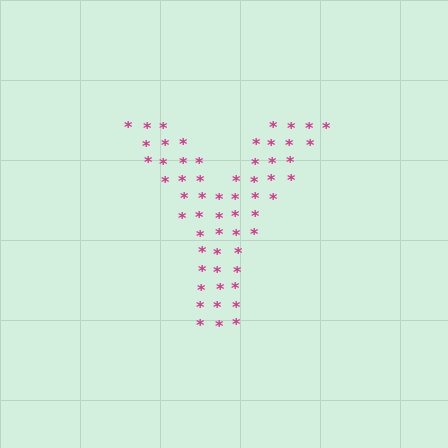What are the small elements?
The small elements are asterisks.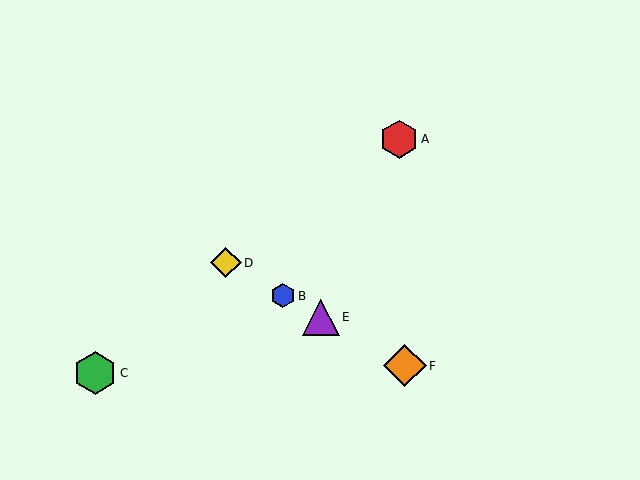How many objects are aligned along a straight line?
4 objects (B, D, E, F) are aligned along a straight line.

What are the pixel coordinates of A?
Object A is at (399, 139).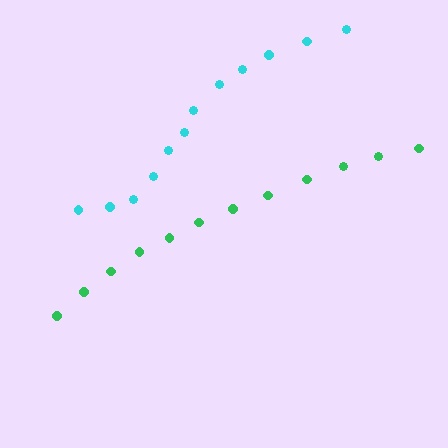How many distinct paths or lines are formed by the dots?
There are 2 distinct paths.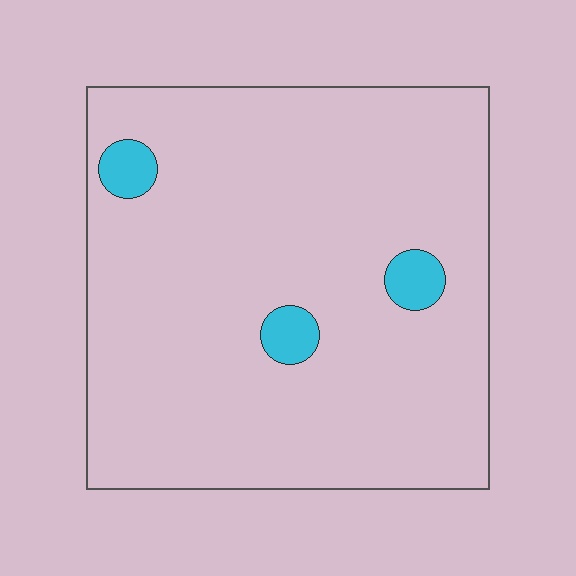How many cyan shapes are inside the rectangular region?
3.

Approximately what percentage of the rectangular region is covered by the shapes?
Approximately 5%.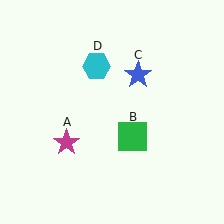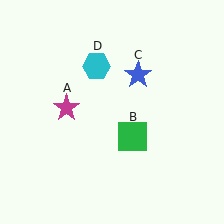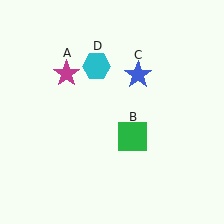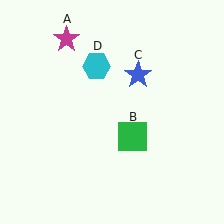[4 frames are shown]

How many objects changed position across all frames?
1 object changed position: magenta star (object A).